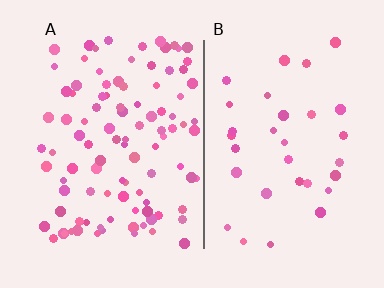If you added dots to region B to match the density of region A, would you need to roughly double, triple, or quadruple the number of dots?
Approximately triple.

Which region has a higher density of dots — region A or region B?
A (the left).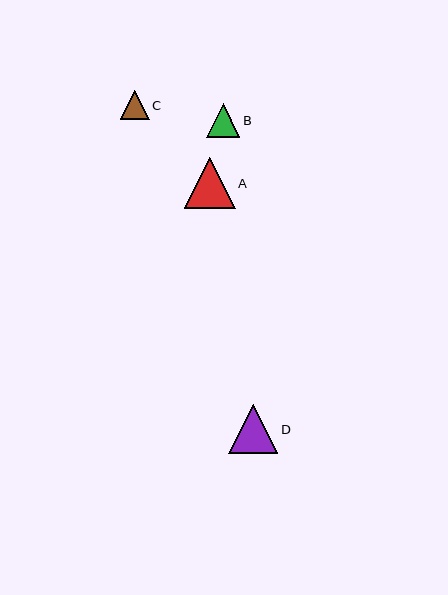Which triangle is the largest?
Triangle A is the largest with a size of approximately 51 pixels.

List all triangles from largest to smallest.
From largest to smallest: A, D, B, C.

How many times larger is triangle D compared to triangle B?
Triangle D is approximately 1.5 times the size of triangle B.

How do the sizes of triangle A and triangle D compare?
Triangle A and triangle D are approximately the same size.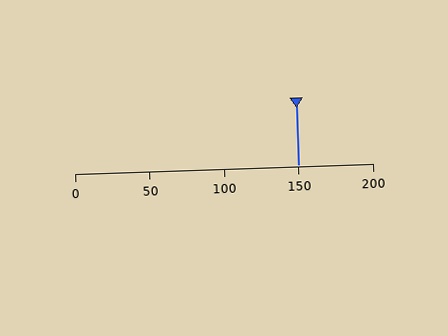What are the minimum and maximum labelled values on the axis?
The axis runs from 0 to 200.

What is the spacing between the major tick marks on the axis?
The major ticks are spaced 50 apart.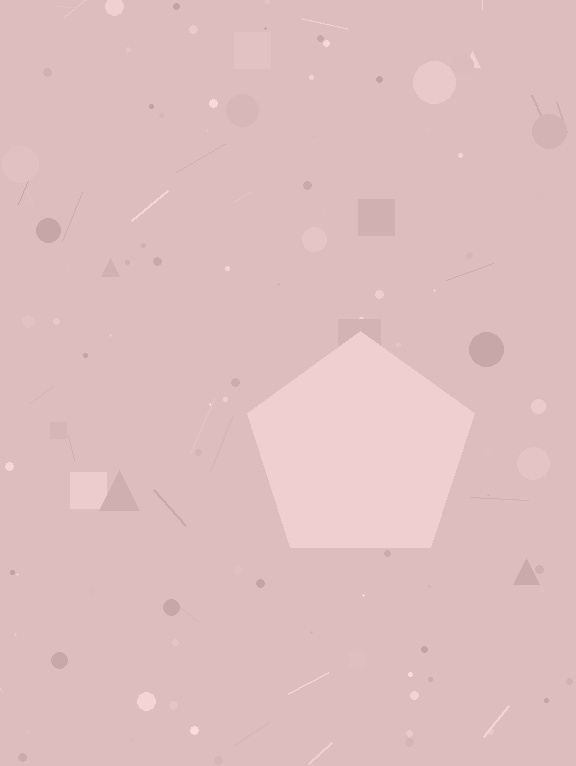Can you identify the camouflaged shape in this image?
The camouflaged shape is a pentagon.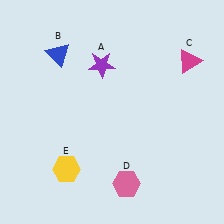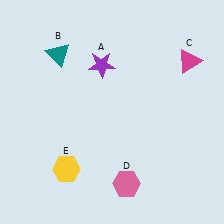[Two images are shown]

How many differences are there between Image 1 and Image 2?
There is 1 difference between the two images.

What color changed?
The triangle (B) changed from blue in Image 1 to teal in Image 2.